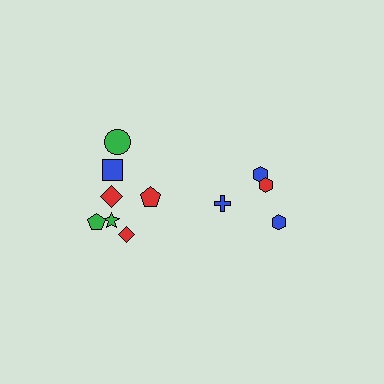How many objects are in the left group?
There are 7 objects.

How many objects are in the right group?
There are 4 objects.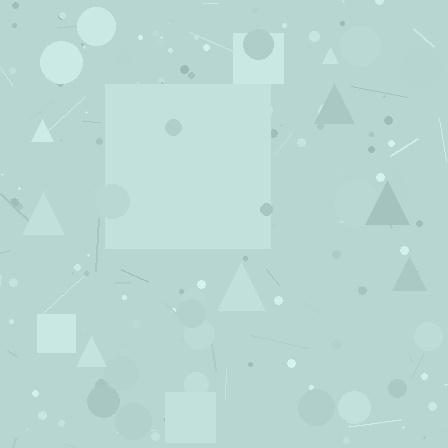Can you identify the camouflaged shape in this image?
The camouflaged shape is a square.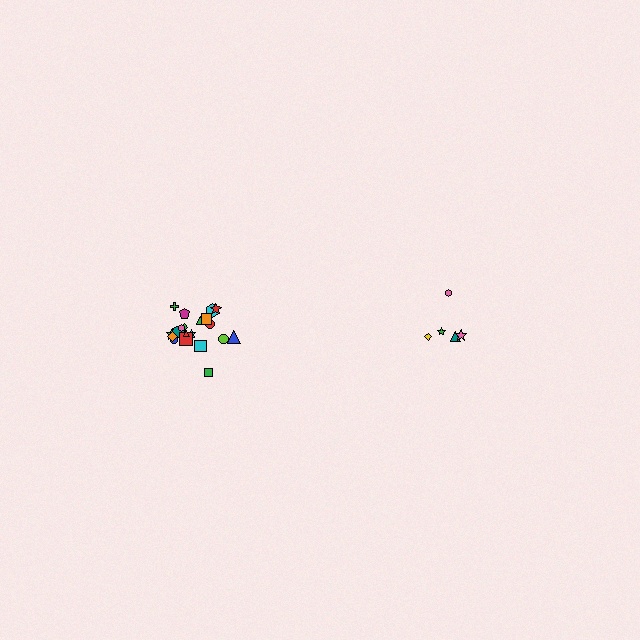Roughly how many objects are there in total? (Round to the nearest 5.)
Roughly 25 objects in total.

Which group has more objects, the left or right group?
The left group.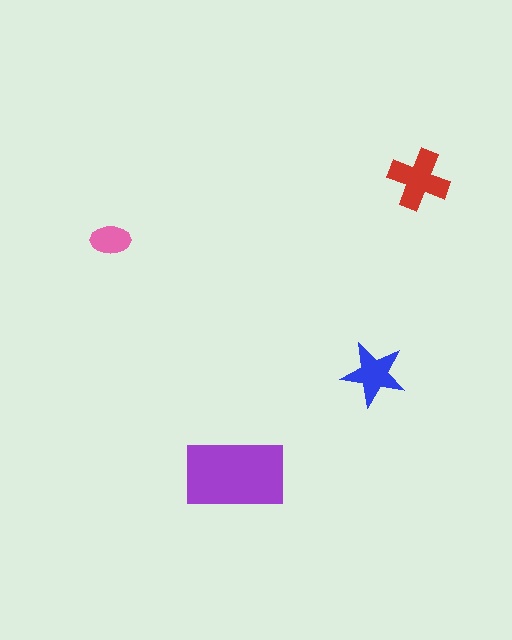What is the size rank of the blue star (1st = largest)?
3rd.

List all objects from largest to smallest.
The purple rectangle, the red cross, the blue star, the pink ellipse.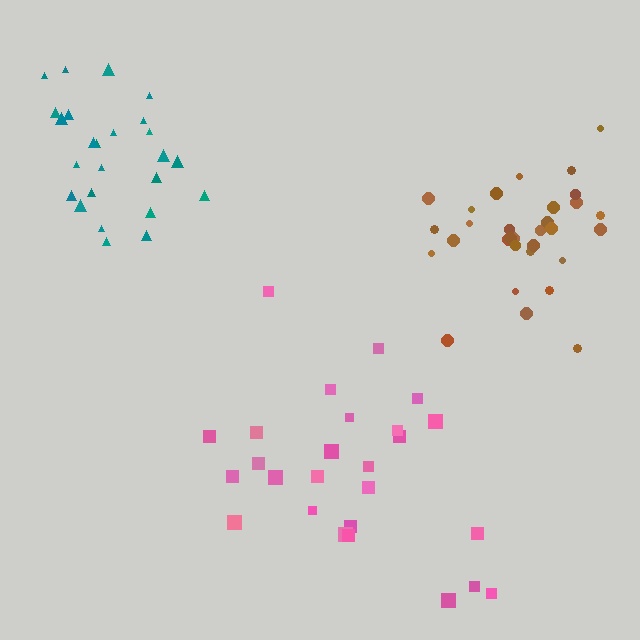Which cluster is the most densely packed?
Brown.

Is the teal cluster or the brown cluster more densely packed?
Brown.